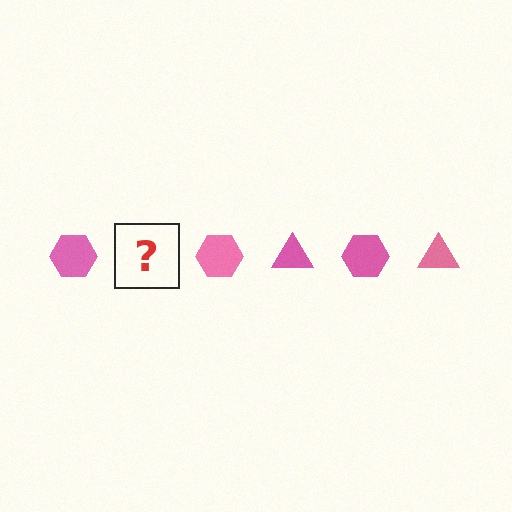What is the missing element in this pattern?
The missing element is a pink triangle.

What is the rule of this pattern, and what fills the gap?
The rule is that the pattern cycles through hexagon, triangle shapes in pink. The gap should be filled with a pink triangle.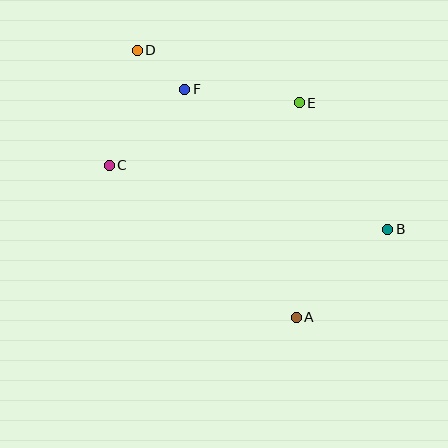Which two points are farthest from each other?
Points A and D are farthest from each other.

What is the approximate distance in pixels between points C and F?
The distance between C and F is approximately 107 pixels.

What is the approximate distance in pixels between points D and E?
The distance between D and E is approximately 170 pixels.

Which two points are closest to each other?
Points D and F are closest to each other.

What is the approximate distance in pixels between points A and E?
The distance between A and E is approximately 215 pixels.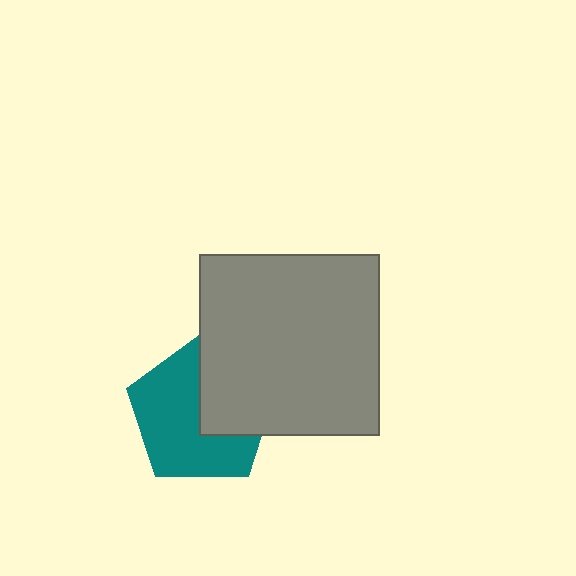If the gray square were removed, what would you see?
You would see the complete teal pentagon.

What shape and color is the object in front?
The object in front is a gray square.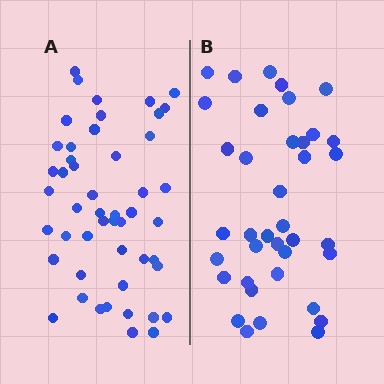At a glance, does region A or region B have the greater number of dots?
Region A (the left region) has more dots.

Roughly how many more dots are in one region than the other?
Region A has roughly 12 or so more dots than region B.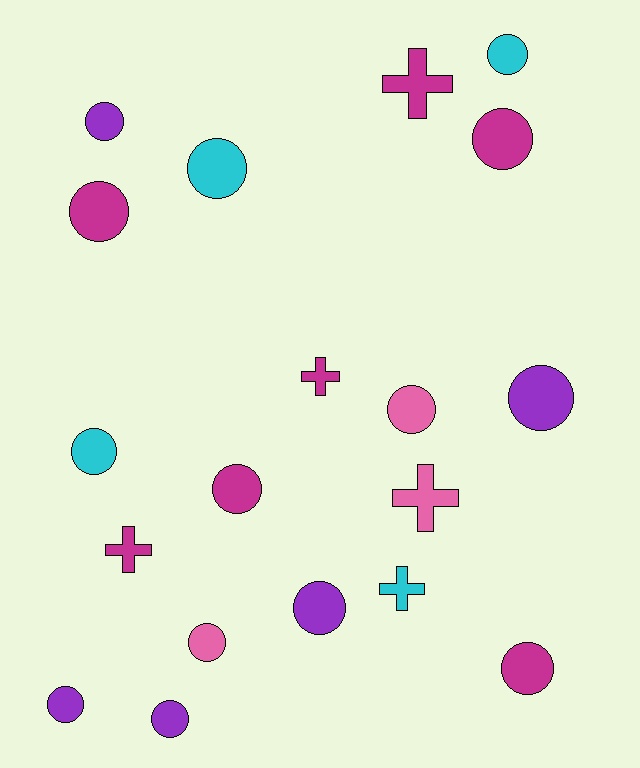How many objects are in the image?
There are 19 objects.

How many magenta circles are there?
There are 4 magenta circles.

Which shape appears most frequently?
Circle, with 14 objects.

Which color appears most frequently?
Magenta, with 7 objects.